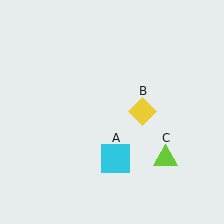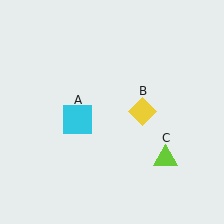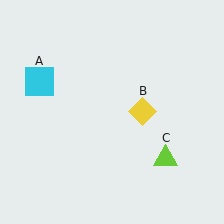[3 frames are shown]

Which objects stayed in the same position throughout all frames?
Yellow diamond (object B) and lime triangle (object C) remained stationary.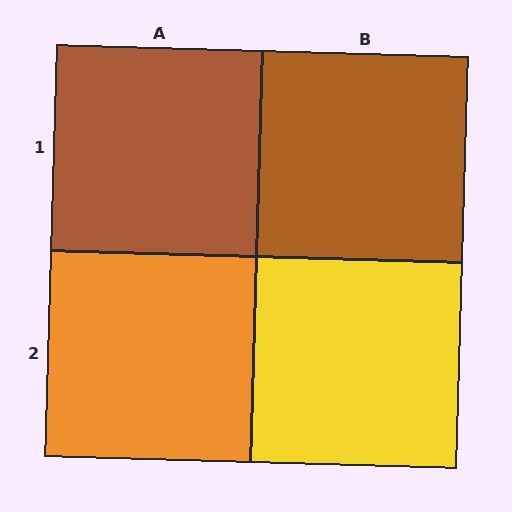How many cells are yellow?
1 cell is yellow.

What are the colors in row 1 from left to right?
Brown, brown.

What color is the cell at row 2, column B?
Yellow.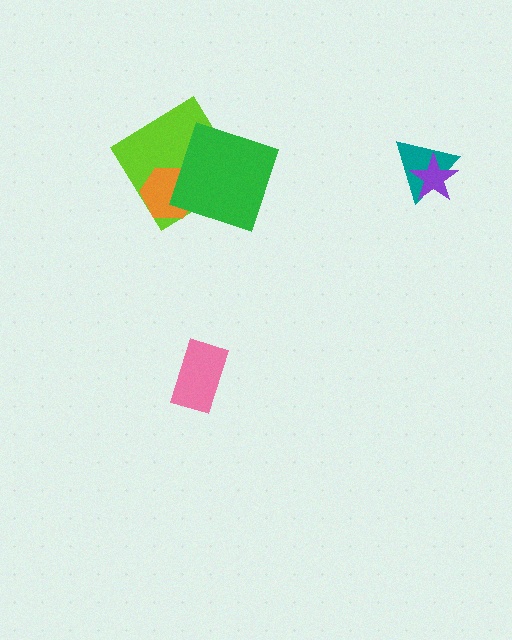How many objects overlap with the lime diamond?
2 objects overlap with the lime diamond.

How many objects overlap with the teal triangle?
1 object overlaps with the teal triangle.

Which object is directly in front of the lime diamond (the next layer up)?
The orange hexagon is directly in front of the lime diamond.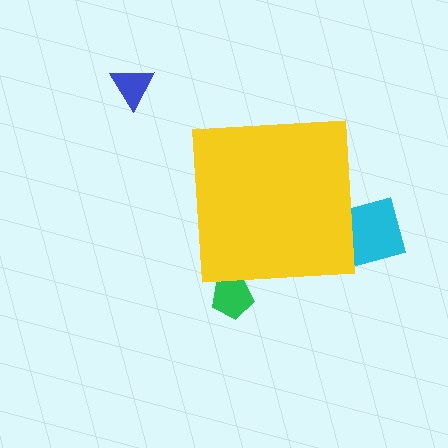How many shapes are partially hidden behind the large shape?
2 shapes are partially hidden.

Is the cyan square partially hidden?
Yes, the cyan square is partially hidden behind the yellow square.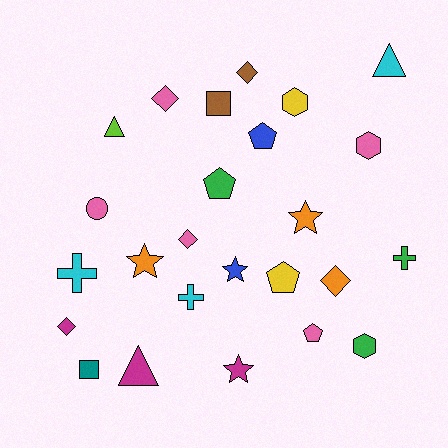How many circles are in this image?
There is 1 circle.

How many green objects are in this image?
There are 3 green objects.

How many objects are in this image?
There are 25 objects.